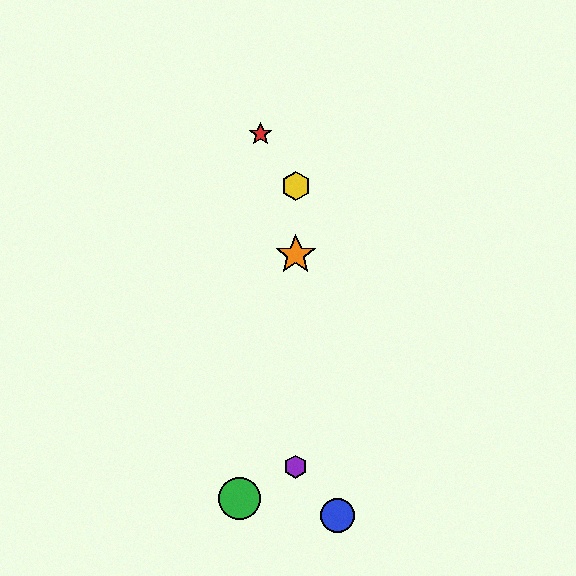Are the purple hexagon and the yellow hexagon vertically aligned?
Yes, both are at x≈296.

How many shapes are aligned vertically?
3 shapes (the yellow hexagon, the purple hexagon, the orange star) are aligned vertically.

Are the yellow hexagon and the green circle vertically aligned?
No, the yellow hexagon is at x≈296 and the green circle is at x≈239.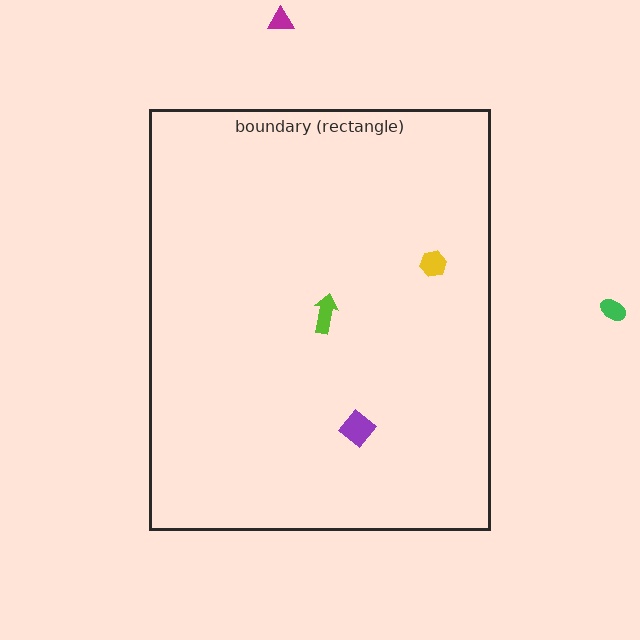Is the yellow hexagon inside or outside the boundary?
Inside.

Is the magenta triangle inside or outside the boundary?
Outside.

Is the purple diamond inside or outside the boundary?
Inside.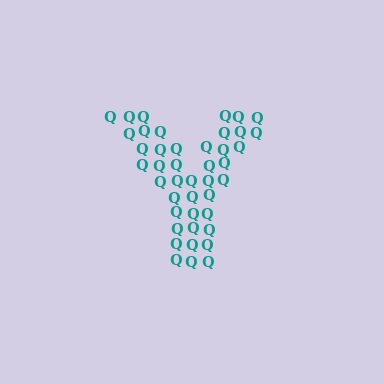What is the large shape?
The large shape is the letter Y.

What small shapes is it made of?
It is made of small letter Q's.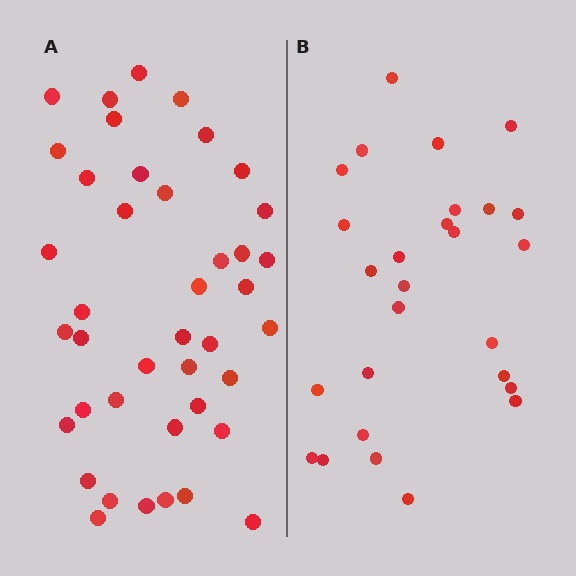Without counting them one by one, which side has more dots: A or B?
Region A (the left region) has more dots.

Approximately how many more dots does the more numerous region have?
Region A has approximately 15 more dots than region B.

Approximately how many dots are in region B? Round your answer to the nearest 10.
About 30 dots. (The exact count is 27, which rounds to 30.)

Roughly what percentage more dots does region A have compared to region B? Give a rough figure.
About 50% more.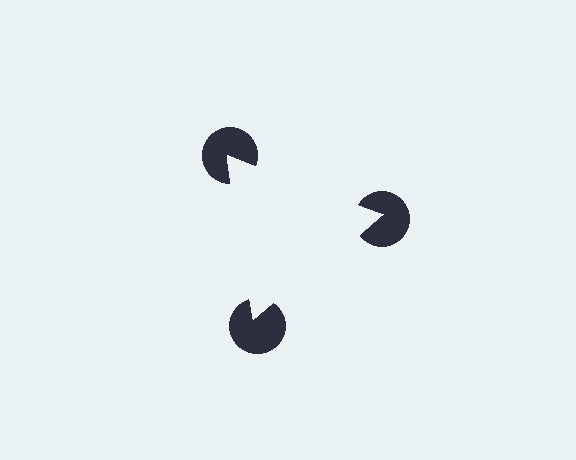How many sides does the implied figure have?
3 sides.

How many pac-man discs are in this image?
There are 3 — one at each vertex of the illusory triangle.